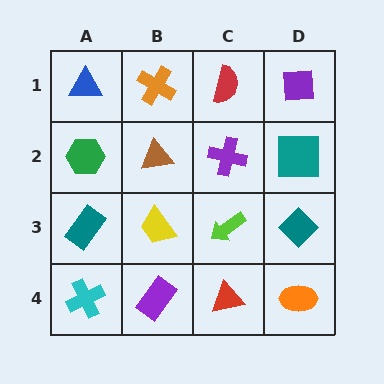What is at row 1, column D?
A purple square.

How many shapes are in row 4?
4 shapes.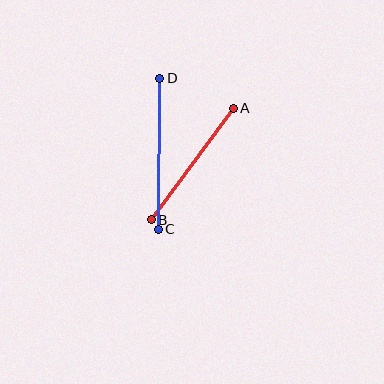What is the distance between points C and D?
The distance is approximately 151 pixels.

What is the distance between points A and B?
The distance is approximately 138 pixels.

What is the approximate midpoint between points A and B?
The midpoint is at approximately (192, 164) pixels.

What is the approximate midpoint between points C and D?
The midpoint is at approximately (159, 154) pixels.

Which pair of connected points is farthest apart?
Points C and D are farthest apart.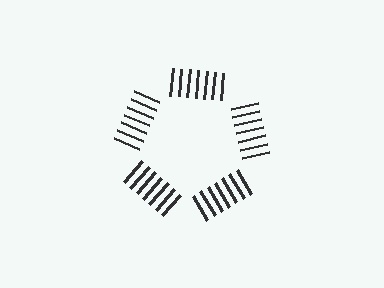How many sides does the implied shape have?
5 sides — the line-ends trace a pentagon.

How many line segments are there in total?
35 — 7 along each of the 5 edges.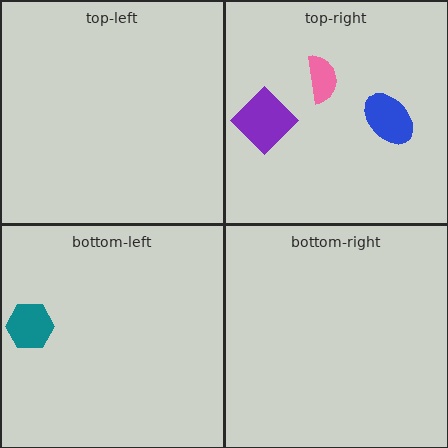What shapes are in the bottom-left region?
The teal hexagon.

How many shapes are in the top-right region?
3.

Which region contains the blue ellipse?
The top-right region.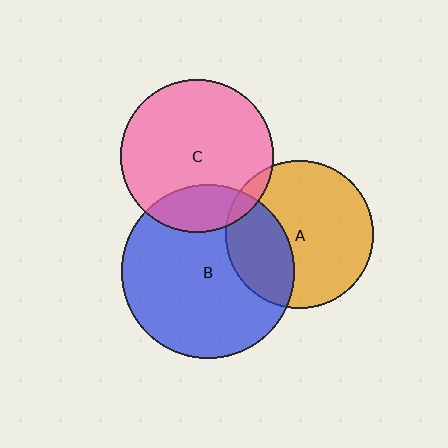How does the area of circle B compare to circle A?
Approximately 1.4 times.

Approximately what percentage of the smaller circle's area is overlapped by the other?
Approximately 20%.